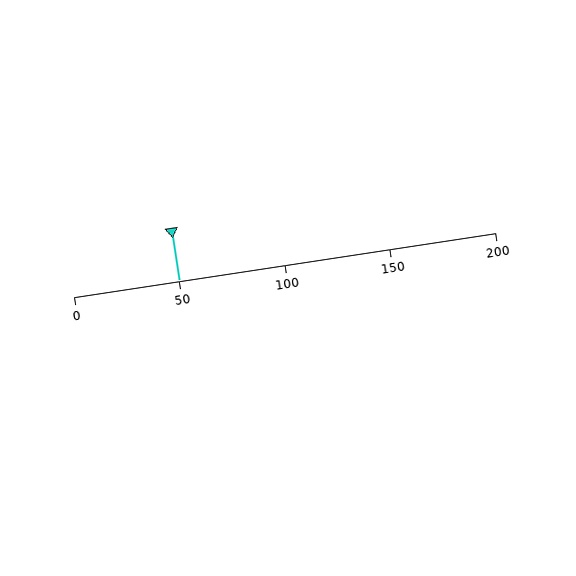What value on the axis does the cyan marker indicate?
The marker indicates approximately 50.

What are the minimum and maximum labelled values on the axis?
The axis runs from 0 to 200.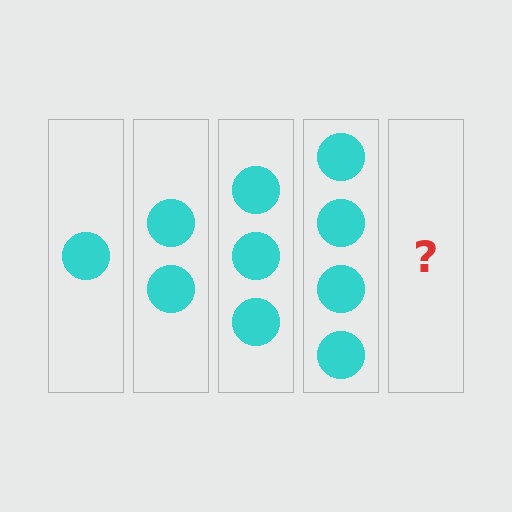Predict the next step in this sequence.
The next step is 5 circles.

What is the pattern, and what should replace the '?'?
The pattern is that each step adds one more circle. The '?' should be 5 circles.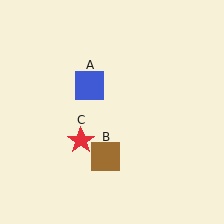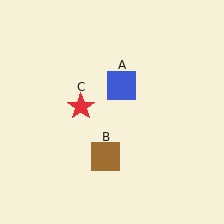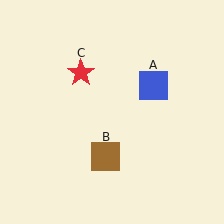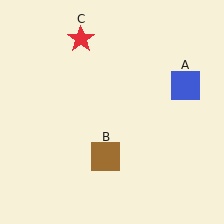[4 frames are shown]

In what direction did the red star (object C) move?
The red star (object C) moved up.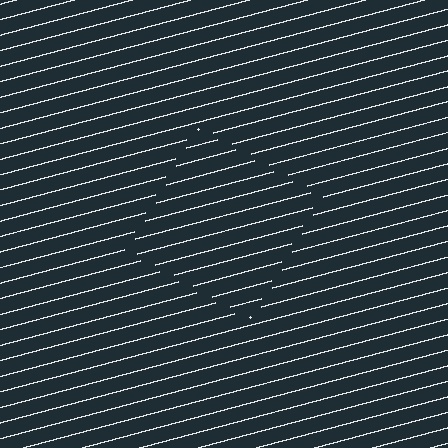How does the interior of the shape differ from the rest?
The interior of the shape contains the same grating, shifted by half a period — the contour is defined by the phase discontinuity where line-ends from the inner and outer gratings abut.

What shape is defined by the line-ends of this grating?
An illusory square. The interior of the shape contains the same grating, shifted by half a period — the contour is defined by the phase discontinuity where line-ends from the inner and outer gratings abut.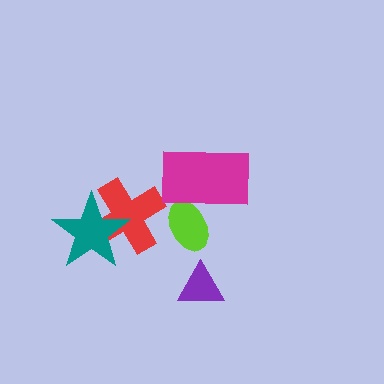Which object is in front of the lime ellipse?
The magenta rectangle is in front of the lime ellipse.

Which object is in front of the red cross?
The teal star is in front of the red cross.